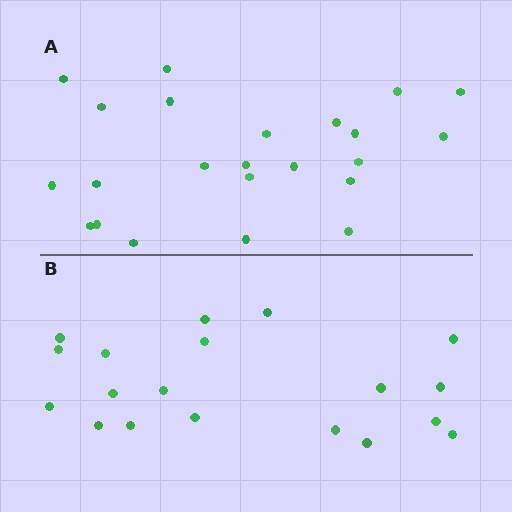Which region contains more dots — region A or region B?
Region A (the top region) has more dots.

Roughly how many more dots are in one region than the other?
Region A has about 4 more dots than region B.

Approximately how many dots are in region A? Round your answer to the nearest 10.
About 20 dots. (The exact count is 23, which rounds to 20.)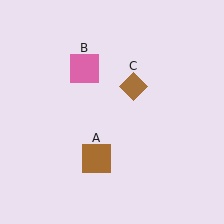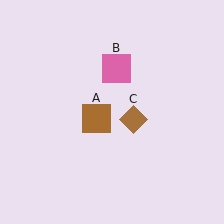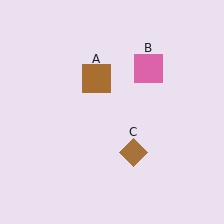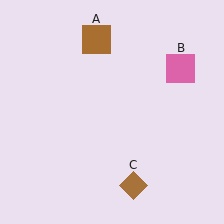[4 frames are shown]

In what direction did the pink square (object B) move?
The pink square (object B) moved right.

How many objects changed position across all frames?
3 objects changed position: brown square (object A), pink square (object B), brown diamond (object C).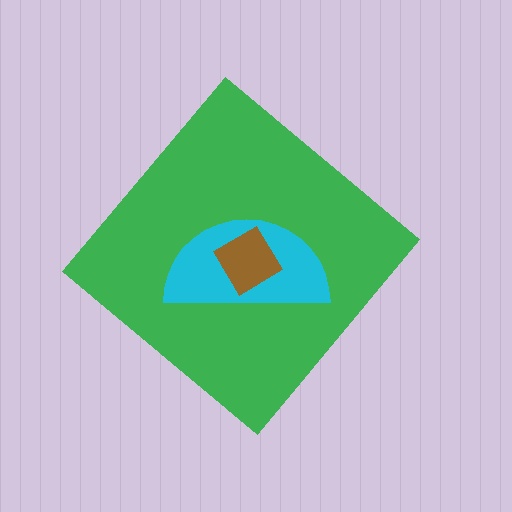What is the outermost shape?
The green diamond.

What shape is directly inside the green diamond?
The cyan semicircle.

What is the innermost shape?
The brown diamond.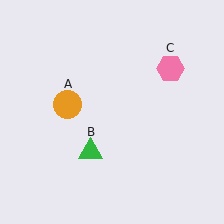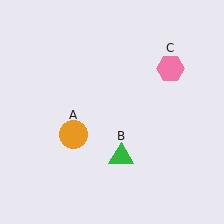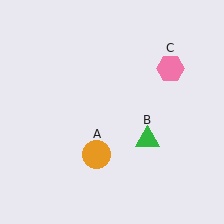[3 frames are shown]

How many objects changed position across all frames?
2 objects changed position: orange circle (object A), green triangle (object B).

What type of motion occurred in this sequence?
The orange circle (object A), green triangle (object B) rotated counterclockwise around the center of the scene.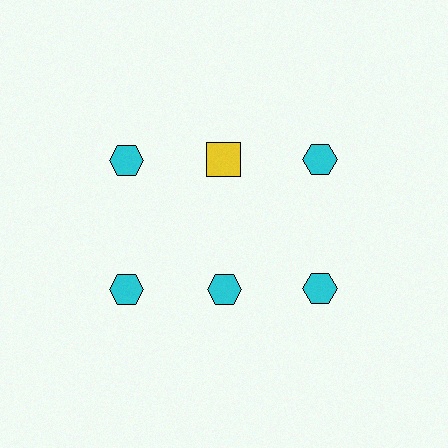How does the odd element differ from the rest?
It differs in both color (yellow instead of cyan) and shape (square instead of hexagon).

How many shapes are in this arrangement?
There are 6 shapes arranged in a grid pattern.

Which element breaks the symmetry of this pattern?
The yellow square in the top row, second from left column breaks the symmetry. All other shapes are cyan hexagons.